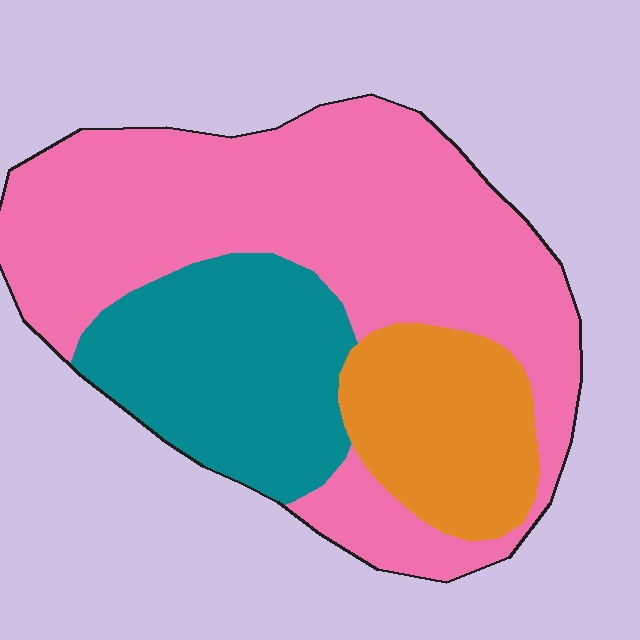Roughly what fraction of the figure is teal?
Teal covers roughly 25% of the figure.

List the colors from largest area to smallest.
From largest to smallest: pink, teal, orange.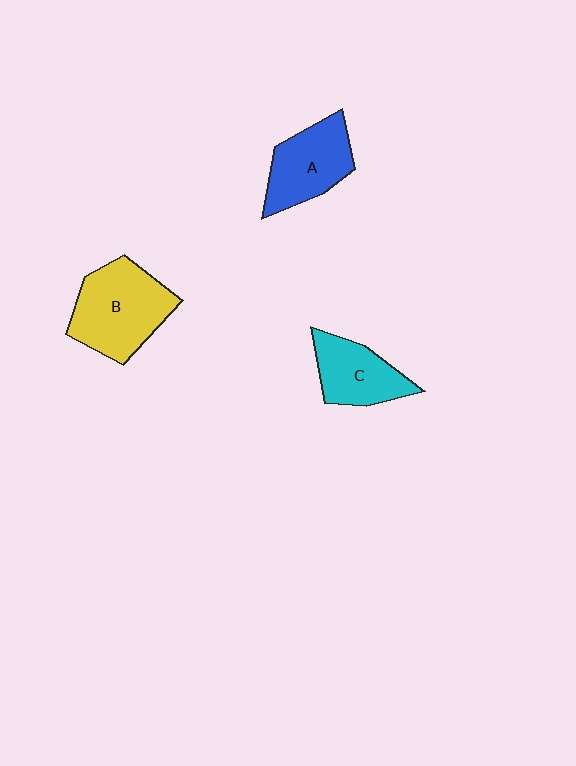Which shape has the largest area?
Shape B (yellow).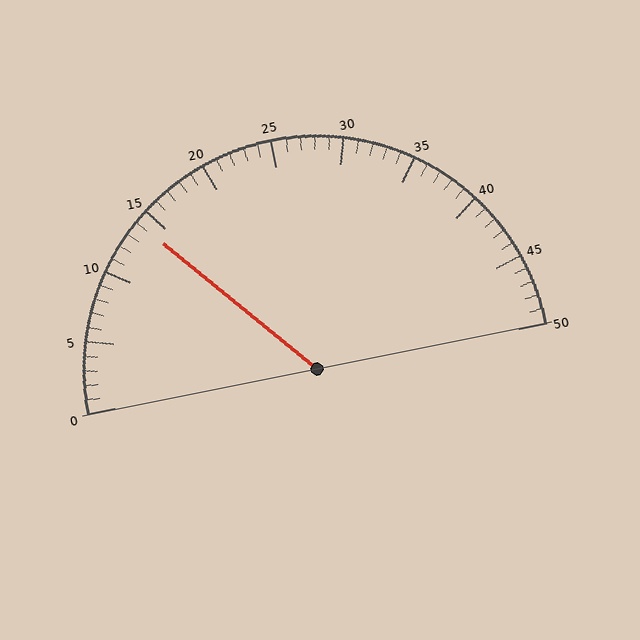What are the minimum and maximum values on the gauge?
The gauge ranges from 0 to 50.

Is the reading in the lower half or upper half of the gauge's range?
The reading is in the lower half of the range (0 to 50).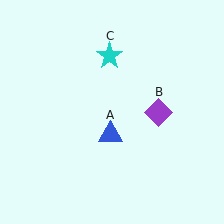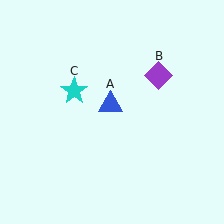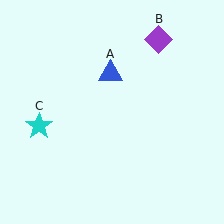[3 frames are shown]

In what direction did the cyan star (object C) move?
The cyan star (object C) moved down and to the left.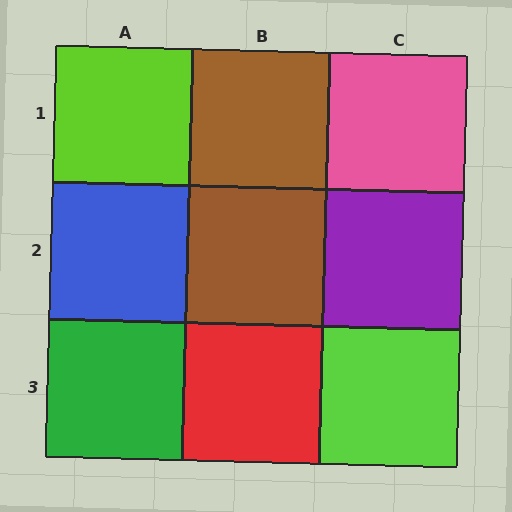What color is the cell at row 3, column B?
Red.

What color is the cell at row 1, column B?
Brown.